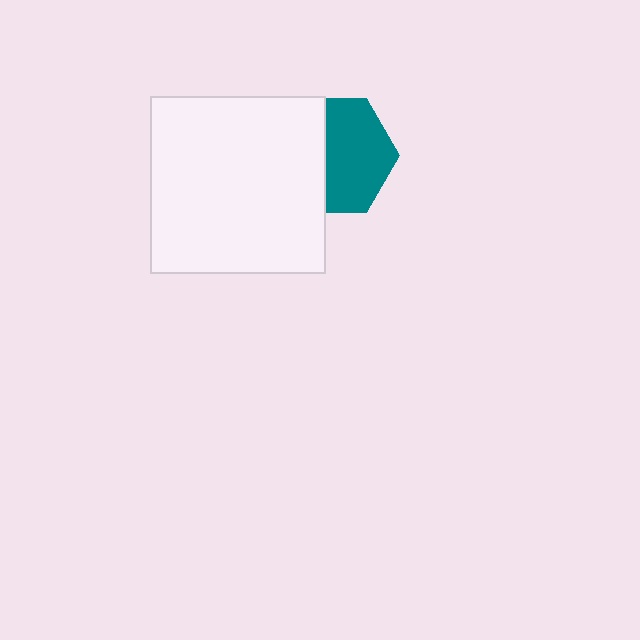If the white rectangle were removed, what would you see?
You would see the complete teal hexagon.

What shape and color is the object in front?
The object in front is a white rectangle.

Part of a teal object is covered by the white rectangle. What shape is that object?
It is a hexagon.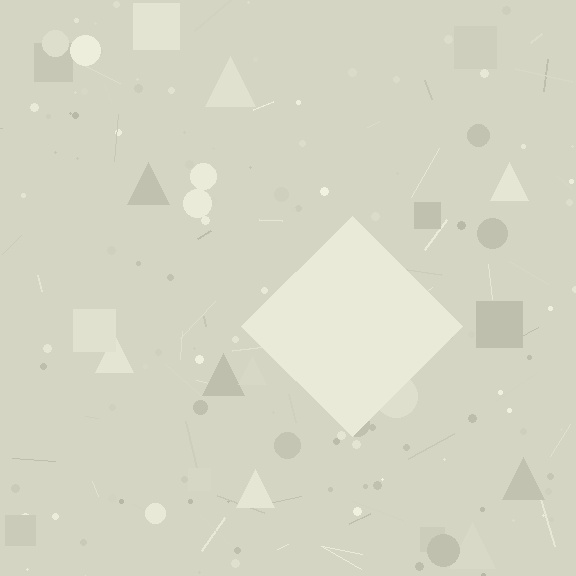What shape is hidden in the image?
A diamond is hidden in the image.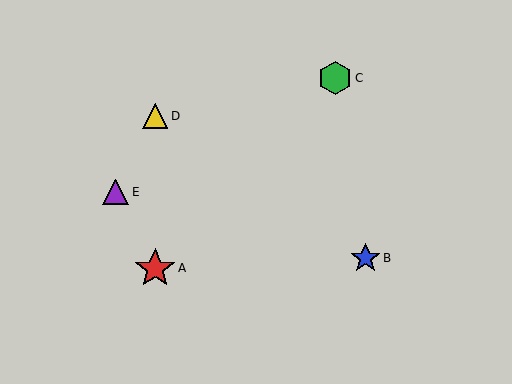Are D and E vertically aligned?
No, D is at x≈155 and E is at x≈116.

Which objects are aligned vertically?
Objects A, D are aligned vertically.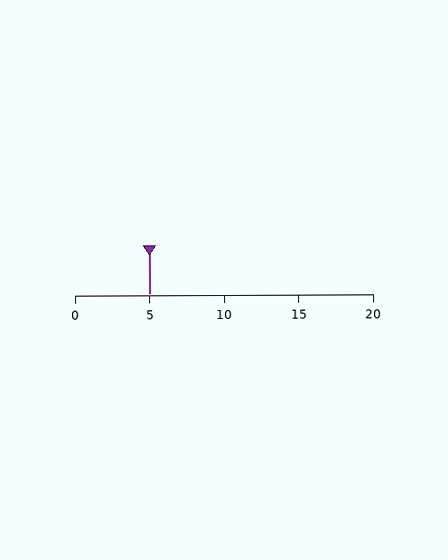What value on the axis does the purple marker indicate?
The marker indicates approximately 5.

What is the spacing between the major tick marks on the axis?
The major ticks are spaced 5 apart.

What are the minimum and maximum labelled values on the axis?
The axis runs from 0 to 20.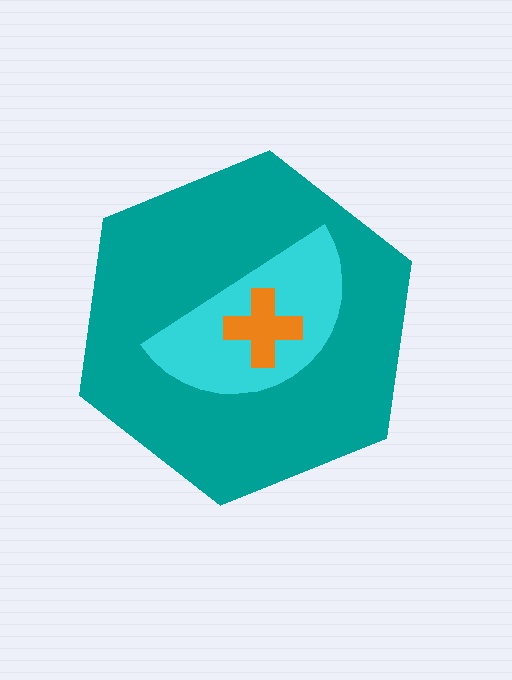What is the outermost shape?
The teal hexagon.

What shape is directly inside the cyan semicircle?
The orange cross.